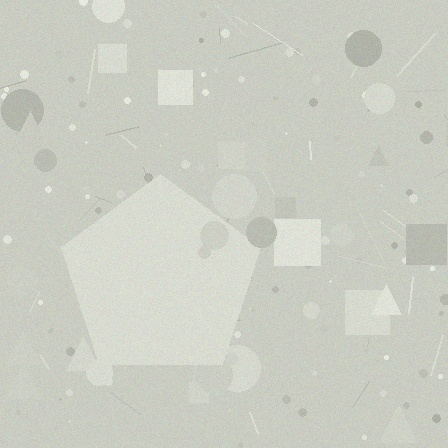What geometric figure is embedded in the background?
A pentagon is embedded in the background.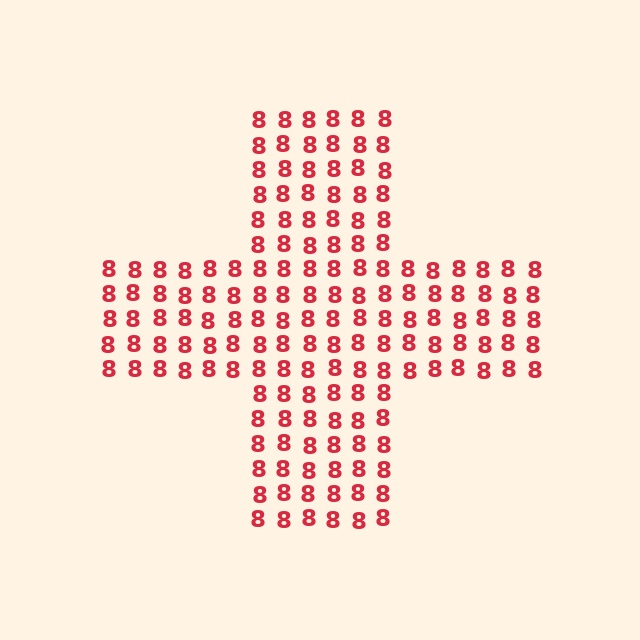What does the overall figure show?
The overall figure shows a cross.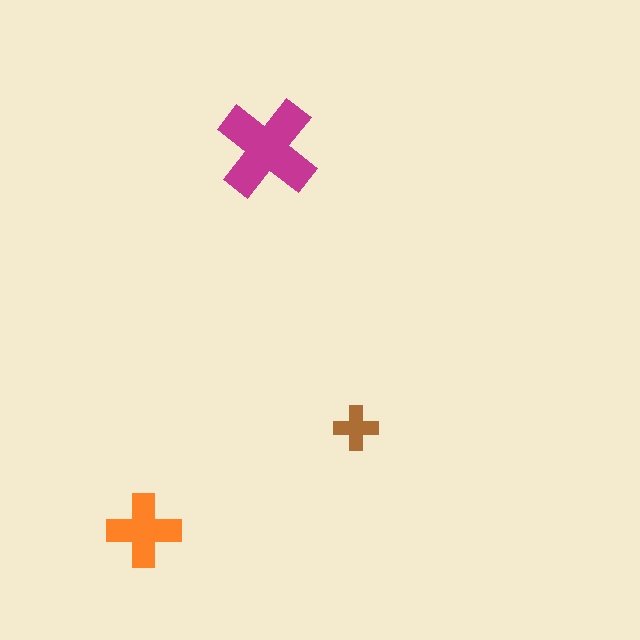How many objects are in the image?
There are 3 objects in the image.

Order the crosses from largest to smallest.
the magenta one, the orange one, the brown one.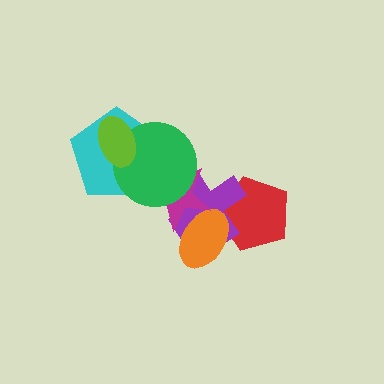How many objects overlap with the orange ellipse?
3 objects overlap with the orange ellipse.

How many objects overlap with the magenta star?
4 objects overlap with the magenta star.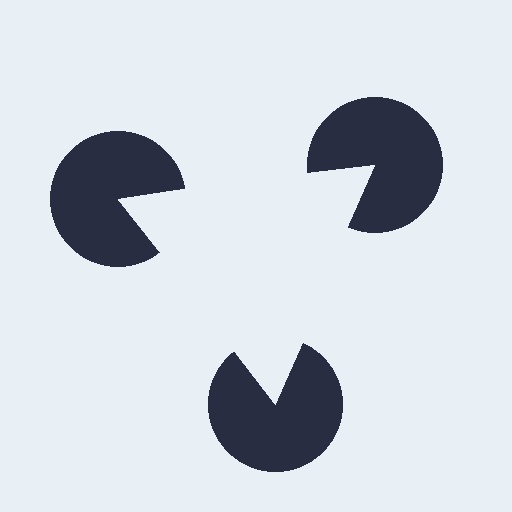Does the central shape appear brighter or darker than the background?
It typically appears slightly brighter than the background, even though no actual brightness change is drawn.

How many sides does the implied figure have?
3 sides.